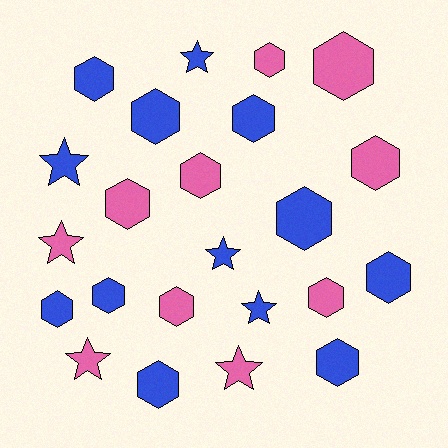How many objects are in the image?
There are 23 objects.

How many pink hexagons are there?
There are 7 pink hexagons.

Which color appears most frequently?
Blue, with 13 objects.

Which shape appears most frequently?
Hexagon, with 16 objects.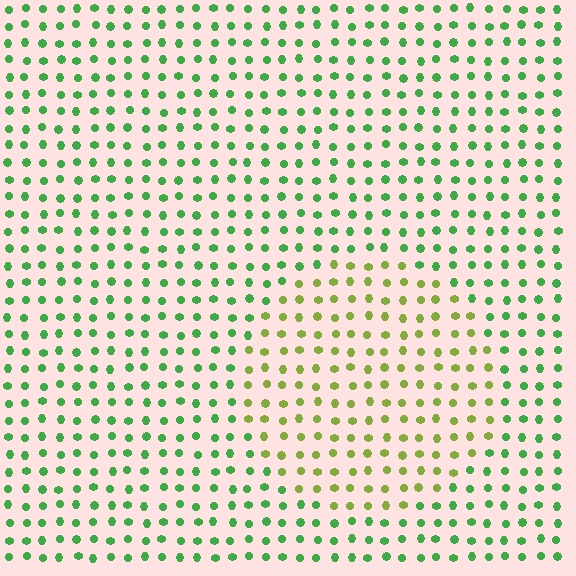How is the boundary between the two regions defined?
The boundary is defined purely by a slight shift in hue (about 44 degrees). Spacing, size, and orientation are identical on both sides.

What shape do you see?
I see a circle.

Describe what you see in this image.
The image is filled with small green elements in a uniform arrangement. A circle-shaped region is visible where the elements are tinted to a slightly different hue, forming a subtle color boundary.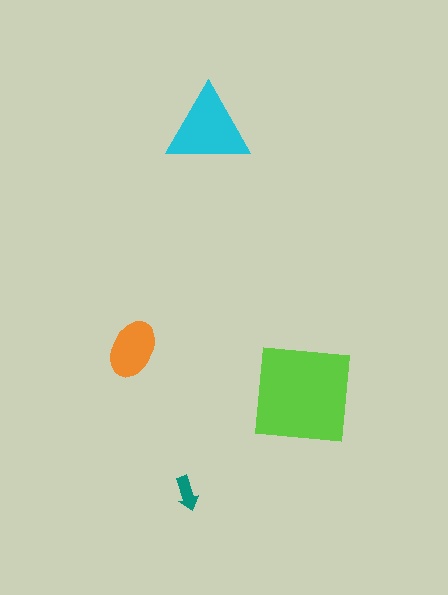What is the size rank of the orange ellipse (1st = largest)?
3rd.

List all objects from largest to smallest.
The lime square, the cyan triangle, the orange ellipse, the teal arrow.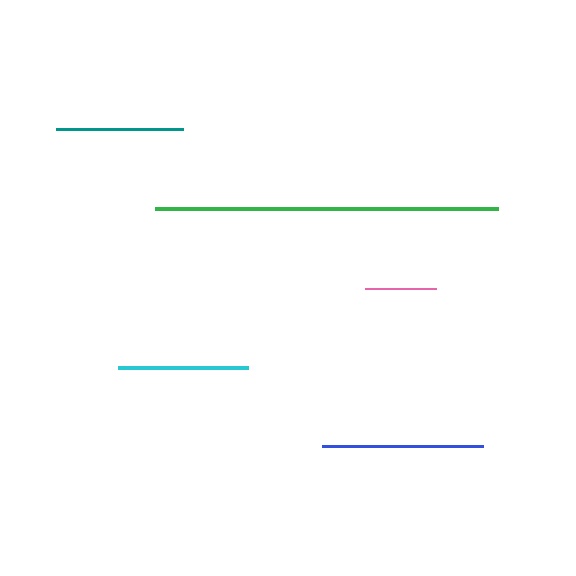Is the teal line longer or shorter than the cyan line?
The cyan line is longer than the teal line.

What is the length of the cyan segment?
The cyan segment is approximately 129 pixels long.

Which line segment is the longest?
The green line is the longest at approximately 342 pixels.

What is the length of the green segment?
The green segment is approximately 342 pixels long.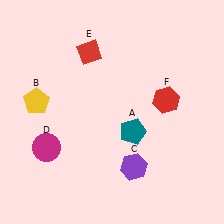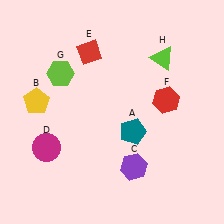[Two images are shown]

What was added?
A lime hexagon (G), a lime triangle (H) were added in Image 2.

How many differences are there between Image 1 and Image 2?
There are 2 differences between the two images.